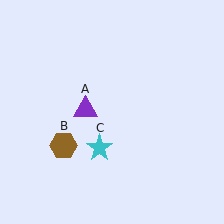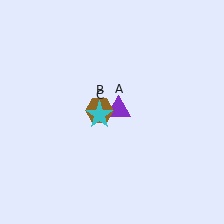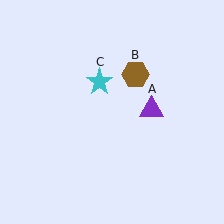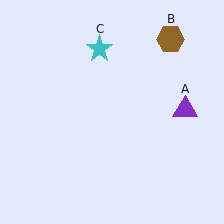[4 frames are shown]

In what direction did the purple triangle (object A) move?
The purple triangle (object A) moved right.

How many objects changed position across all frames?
3 objects changed position: purple triangle (object A), brown hexagon (object B), cyan star (object C).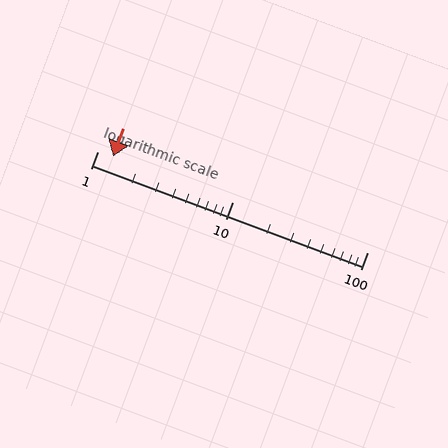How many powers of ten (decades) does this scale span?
The scale spans 2 decades, from 1 to 100.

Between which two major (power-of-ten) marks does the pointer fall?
The pointer is between 1 and 10.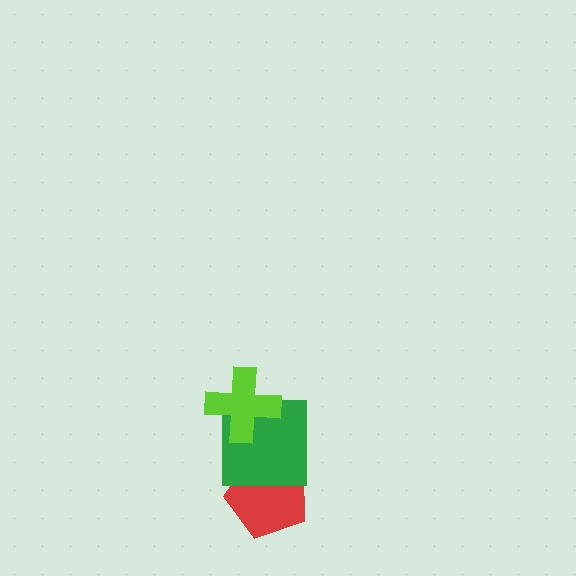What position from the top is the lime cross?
The lime cross is 1st from the top.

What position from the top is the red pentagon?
The red pentagon is 3rd from the top.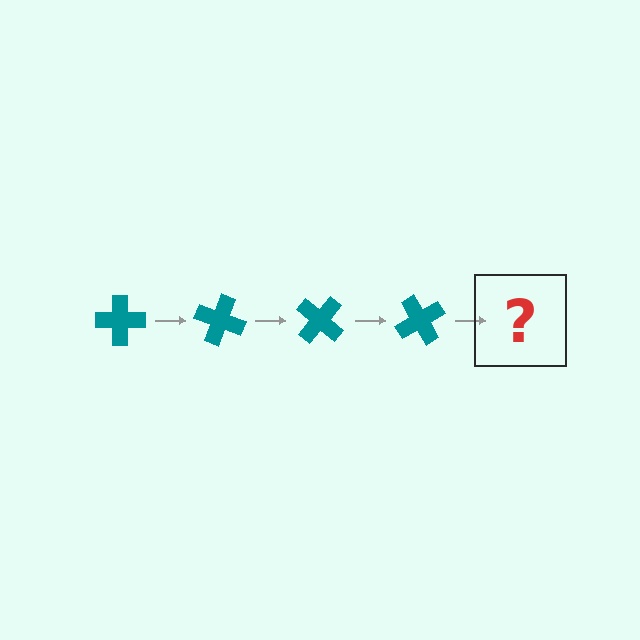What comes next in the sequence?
The next element should be a teal cross rotated 80 degrees.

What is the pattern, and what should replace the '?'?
The pattern is that the cross rotates 20 degrees each step. The '?' should be a teal cross rotated 80 degrees.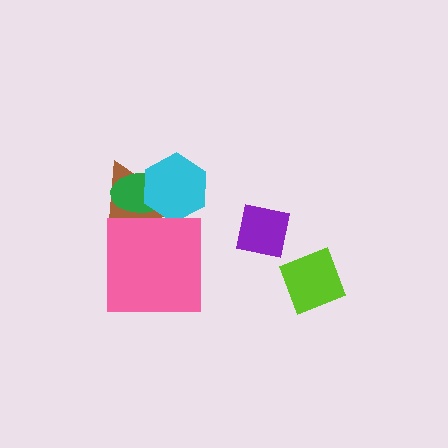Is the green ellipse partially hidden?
Yes, it is partially covered by another shape.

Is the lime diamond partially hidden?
No, no other shape covers it.